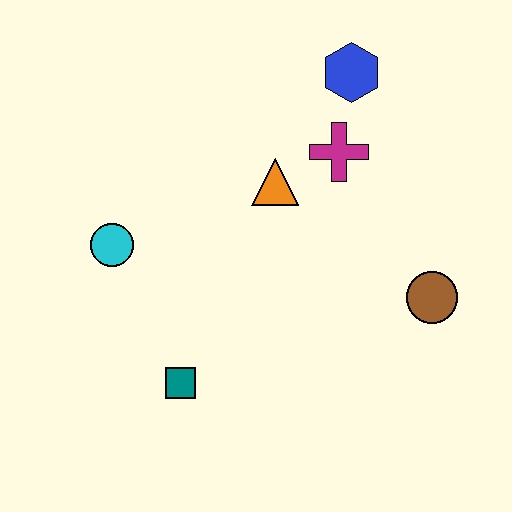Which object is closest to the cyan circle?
The teal square is closest to the cyan circle.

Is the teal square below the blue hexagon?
Yes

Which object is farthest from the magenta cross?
The teal square is farthest from the magenta cross.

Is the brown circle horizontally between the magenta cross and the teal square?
No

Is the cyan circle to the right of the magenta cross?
No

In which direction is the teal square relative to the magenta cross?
The teal square is below the magenta cross.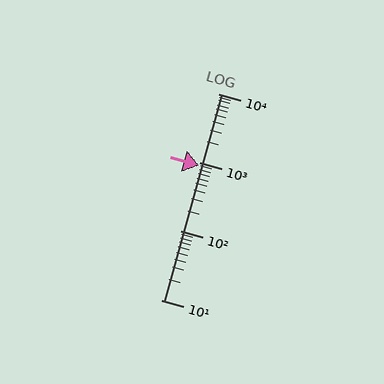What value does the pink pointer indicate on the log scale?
The pointer indicates approximately 890.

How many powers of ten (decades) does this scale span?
The scale spans 3 decades, from 10 to 10000.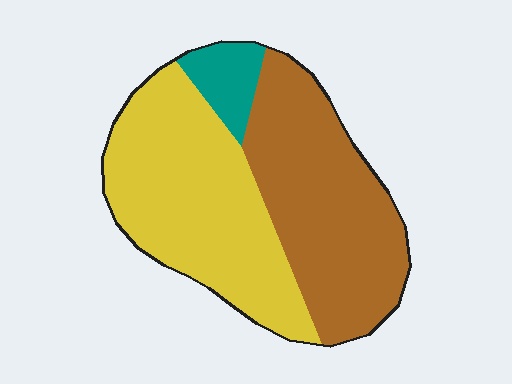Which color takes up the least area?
Teal, at roughly 10%.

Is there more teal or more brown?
Brown.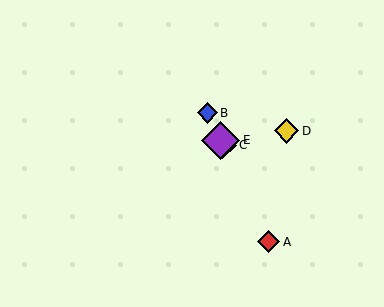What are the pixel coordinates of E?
Object E is at (220, 140).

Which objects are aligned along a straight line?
Objects A, B, C, E are aligned along a straight line.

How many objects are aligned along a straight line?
4 objects (A, B, C, E) are aligned along a straight line.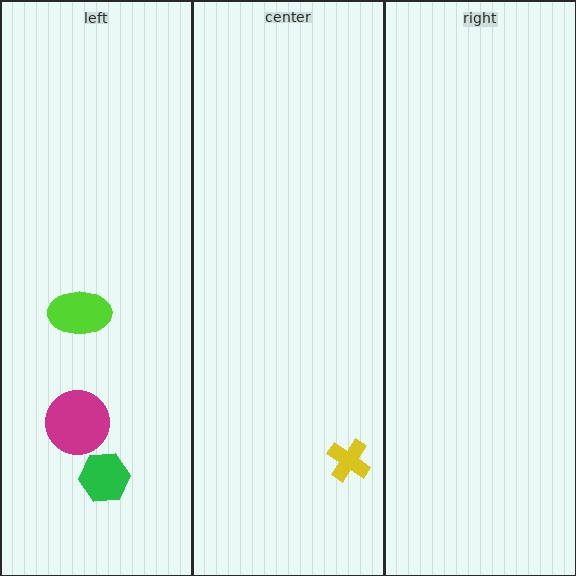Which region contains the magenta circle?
The left region.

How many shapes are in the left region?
3.